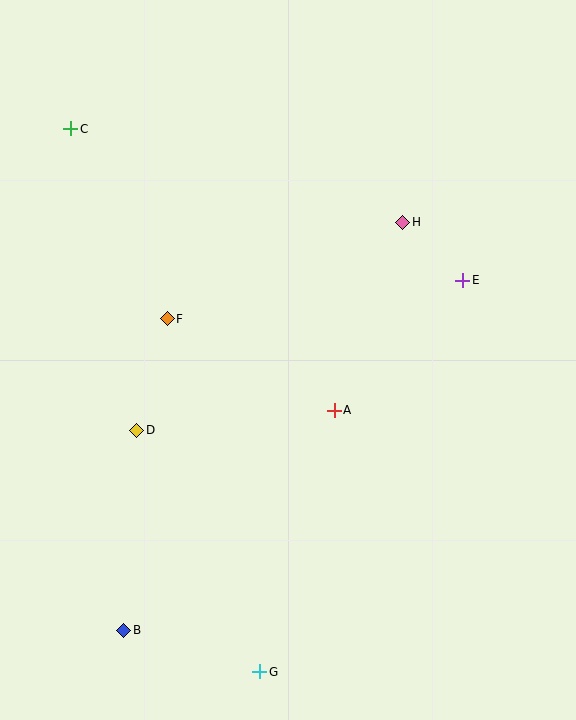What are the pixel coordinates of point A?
Point A is at (334, 410).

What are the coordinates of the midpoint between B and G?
The midpoint between B and G is at (192, 651).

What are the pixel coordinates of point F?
Point F is at (167, 319).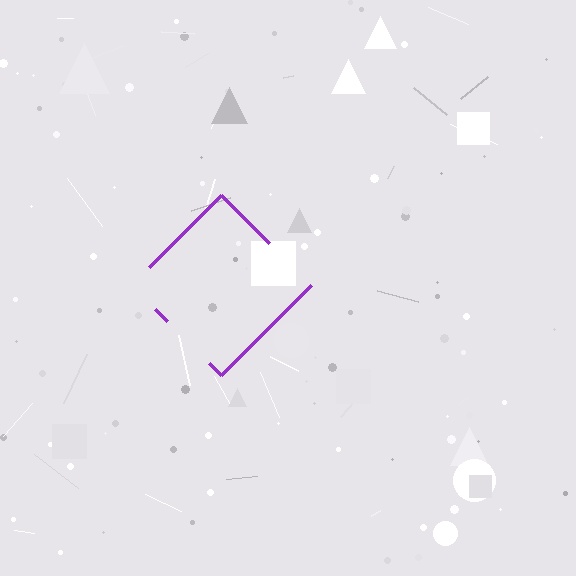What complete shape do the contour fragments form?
The contour fragments form a diamond.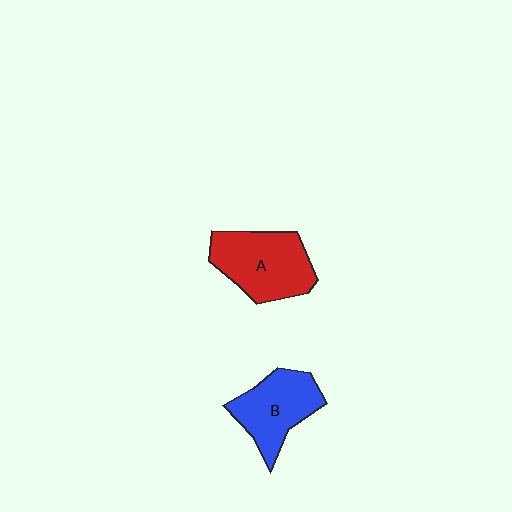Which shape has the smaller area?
Shape B (blue).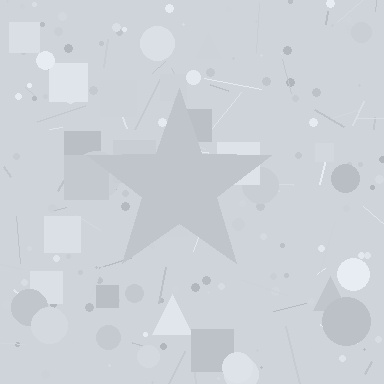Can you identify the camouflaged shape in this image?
The camouflaged shape is a star.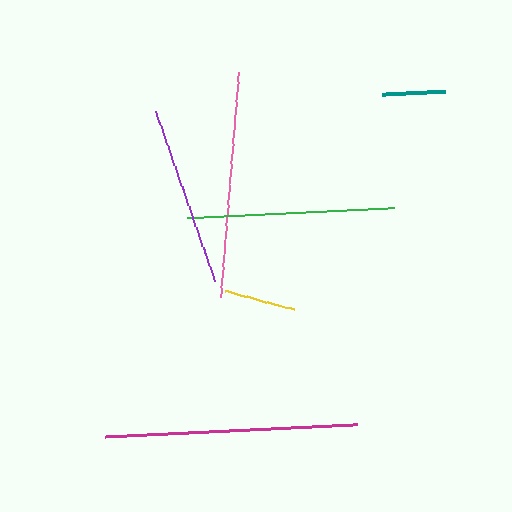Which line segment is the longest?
The magenta line is the longest at approximately 253 pixels.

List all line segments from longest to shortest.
From longest to shortest: magenta, pink, green, purple, yellow, teal.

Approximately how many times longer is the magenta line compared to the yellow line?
The magenta line is approximately 3.6 times the length of the yellow line.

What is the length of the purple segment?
The purple segment is approximately 181 pixels long.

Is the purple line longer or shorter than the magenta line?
The magenta line is longer than the purple line.